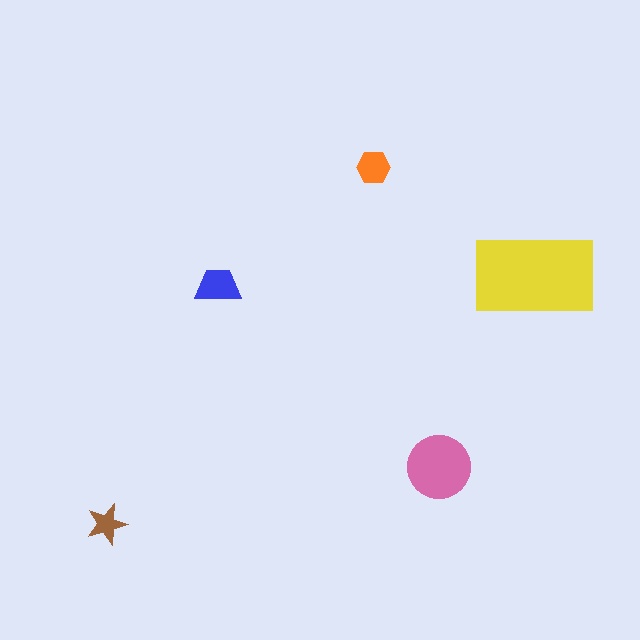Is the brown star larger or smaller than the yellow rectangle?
Smaller.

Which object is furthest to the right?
The yellow rectangle is rightmost.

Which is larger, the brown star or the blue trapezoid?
The blue trapezoid.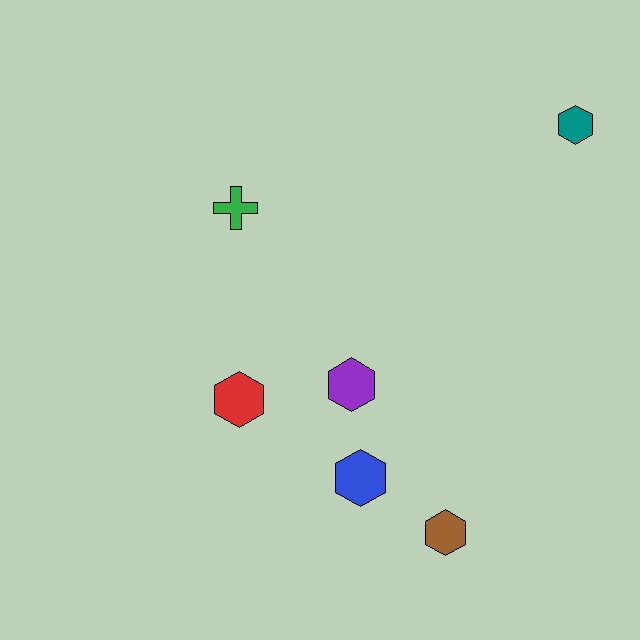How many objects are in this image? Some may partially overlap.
There are 6 objects.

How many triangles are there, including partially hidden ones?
There are no triangles.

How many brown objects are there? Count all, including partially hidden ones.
There is 1 brown object.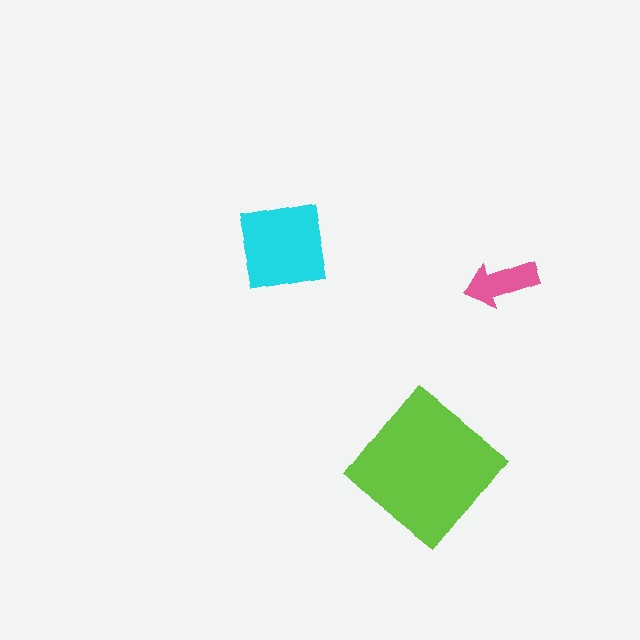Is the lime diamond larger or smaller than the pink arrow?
Larger.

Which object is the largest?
The lime diamond.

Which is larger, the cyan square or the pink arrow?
The cyan square.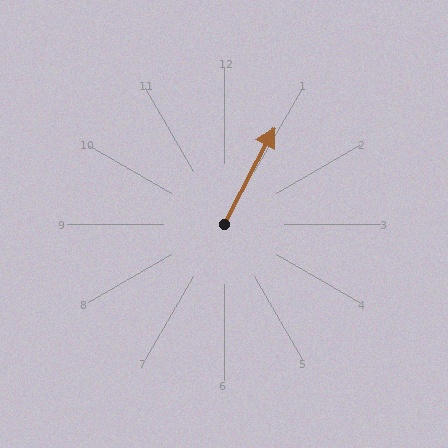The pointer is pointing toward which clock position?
Roughly 1 o'clock.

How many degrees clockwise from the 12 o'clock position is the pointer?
Approximately 27 degrees.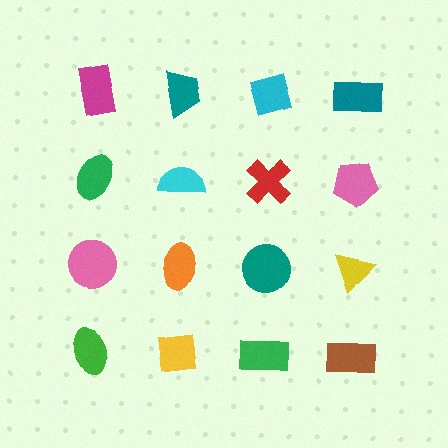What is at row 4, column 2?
A yellow square.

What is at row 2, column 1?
A green ellipse.